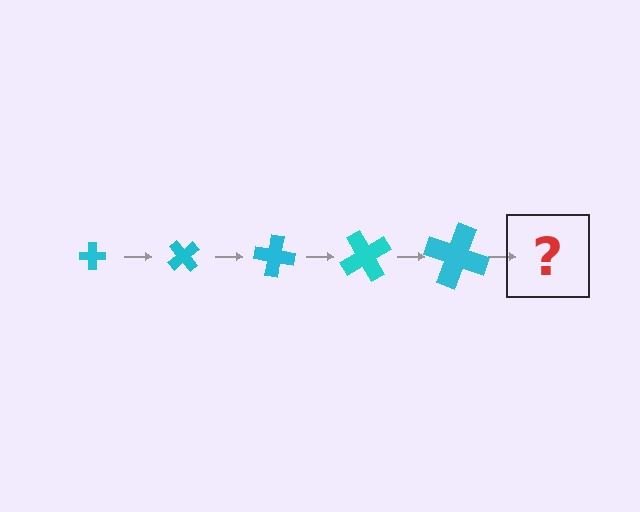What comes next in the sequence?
The next element should be a cross, larger than the previous one and rotated 250 degrees from the start.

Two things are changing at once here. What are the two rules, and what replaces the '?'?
The two rules are that the cross grows larger each step and it rotates 50 degrees each step. The '?' should be a cross, larger than the previous one and rotated 250 degrees from the start.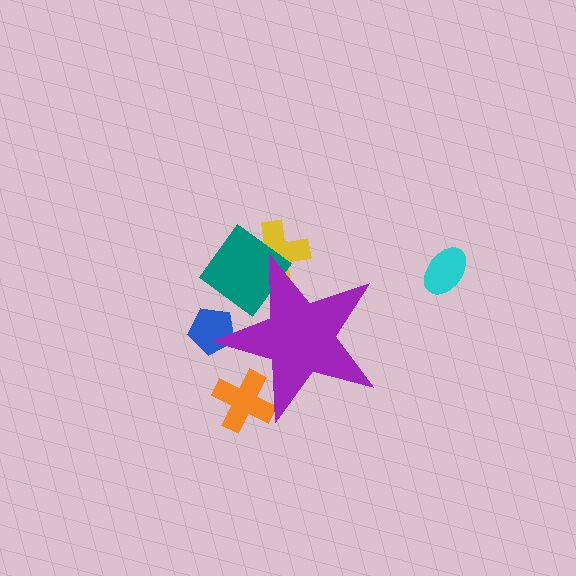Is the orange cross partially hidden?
Yes, the orange cross is partially hidden behind the purple star.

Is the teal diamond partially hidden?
Yes, the teal diamond is partially hidden behind the purple star.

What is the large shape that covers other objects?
A purple star.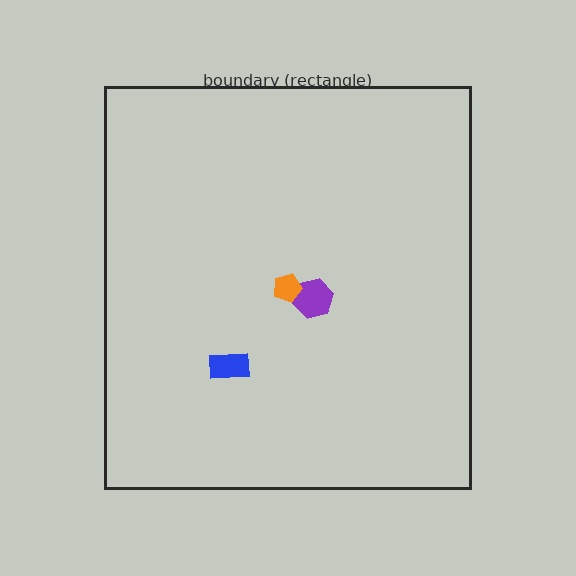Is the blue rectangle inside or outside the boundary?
Inside.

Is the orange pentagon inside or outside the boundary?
Inside.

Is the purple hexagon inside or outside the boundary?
Inside.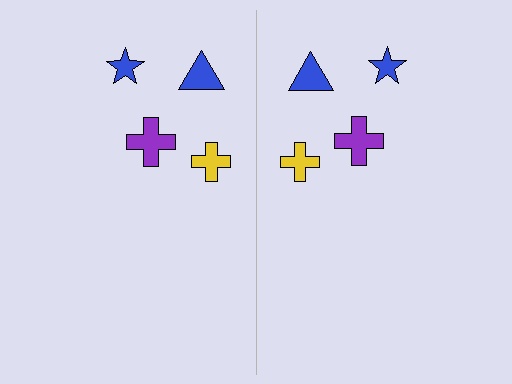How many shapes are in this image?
There are 8 shapes in this image.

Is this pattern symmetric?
Yes, this pattern has bilateral (reflection) symmetry.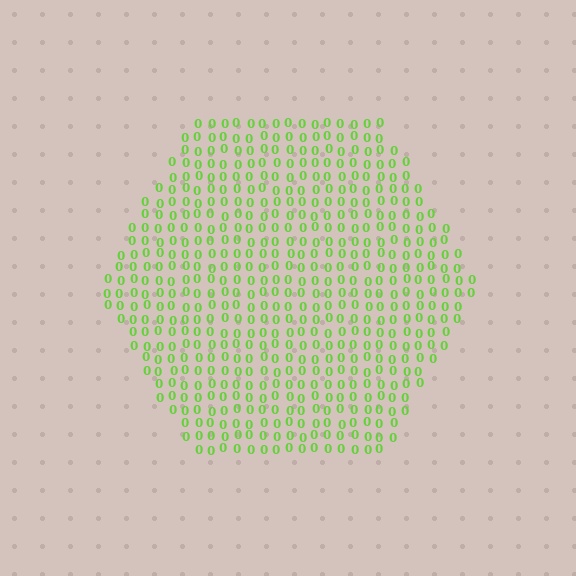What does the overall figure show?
The overall figure shows a hexagon.